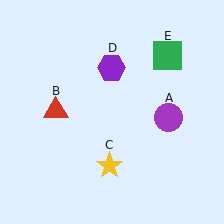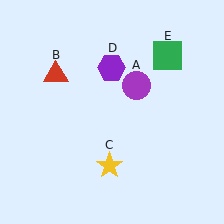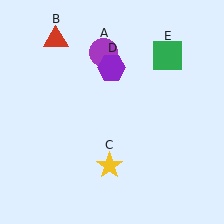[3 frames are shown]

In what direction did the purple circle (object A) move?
The purple circle (object A) moved up and to the left.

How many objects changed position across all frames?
2 objects changed position: purple circle (object A), red triangle (object B).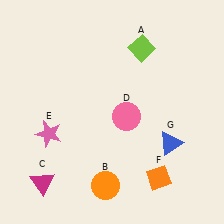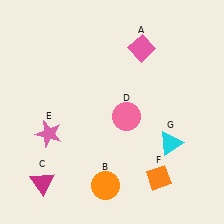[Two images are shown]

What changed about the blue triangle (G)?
In Image 1, G is blue. In Image 2, it changed to cyan.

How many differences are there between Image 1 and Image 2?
There are 2 differences between the two images.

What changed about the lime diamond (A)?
In Image 1, A is lime. In Image 2, it changed to pink.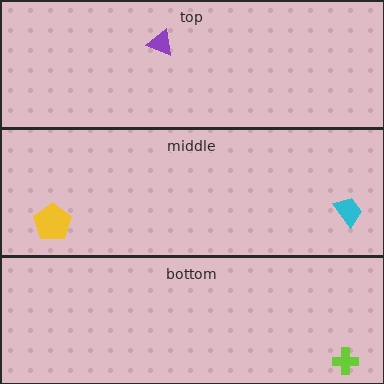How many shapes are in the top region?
1.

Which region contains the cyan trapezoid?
The middle region.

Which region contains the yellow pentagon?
The middle region.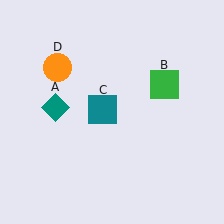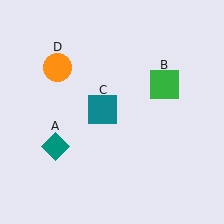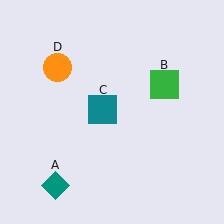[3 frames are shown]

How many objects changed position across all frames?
1 object changed position: teal diamond (object A).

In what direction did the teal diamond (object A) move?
The teal diamond (object A) moved down.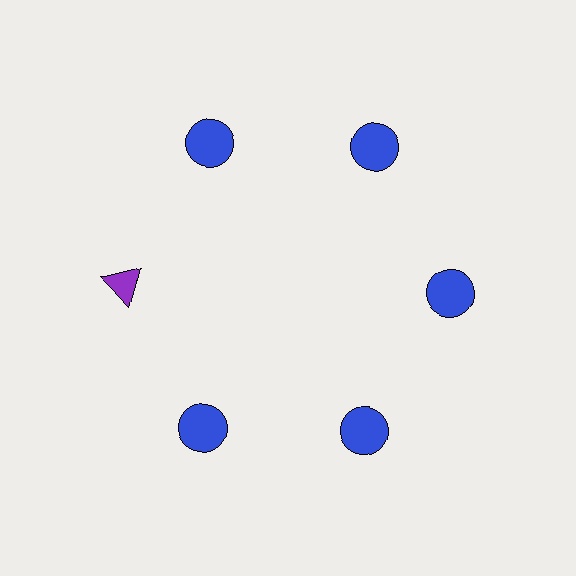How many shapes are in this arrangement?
There are 6 shapes arranged in a ring pattern.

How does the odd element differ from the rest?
It differs in both color (purple instead of blue) and shape (triangle instead of circle).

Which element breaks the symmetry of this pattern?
The purple triangle at roughly the 9 o'clock position breaks the symmetry. All other shapes are blue circles.